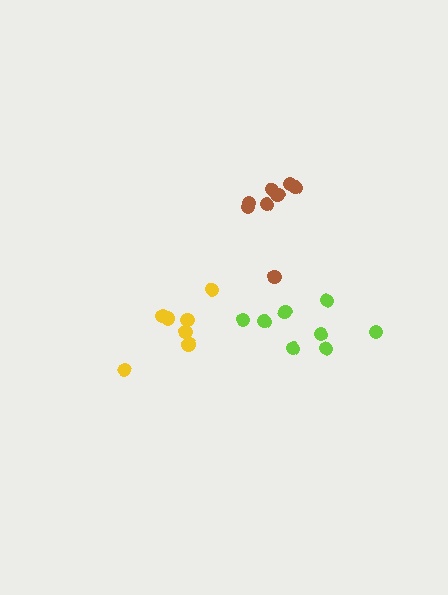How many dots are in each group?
Group 1: 8 dots, Group 2: 8 dots, Group 3: 7 dots (23 total).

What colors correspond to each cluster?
The clusters are colored: brown, lime, yellow.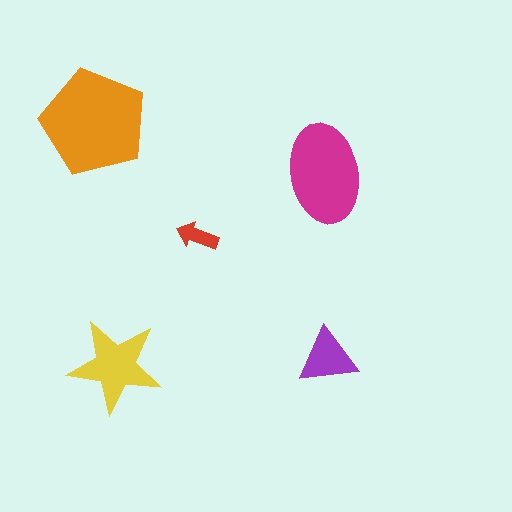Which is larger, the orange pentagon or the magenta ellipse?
The orange pentagon.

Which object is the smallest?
The red arrow.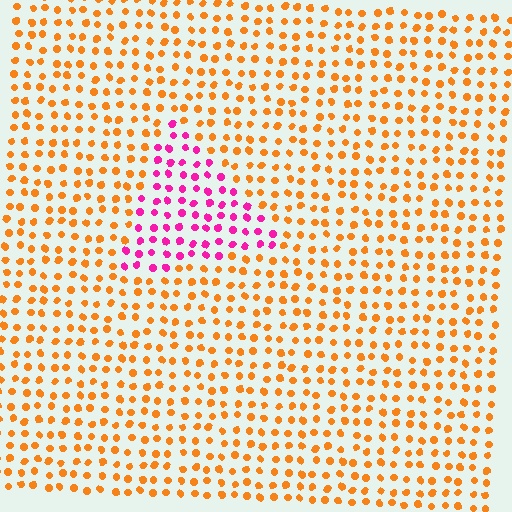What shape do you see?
I see a triangle.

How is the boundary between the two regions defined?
The boundary is defined purely by a slight shift in hue (about 68 degrees). Spacing, size, and orientation are identical on both sides.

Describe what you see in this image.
The image is filled with small orange elements in a uniform arrangement. A triangle-shaped region is visible where the elements are tinted to a slightly different hue, forming a subtle color boundary.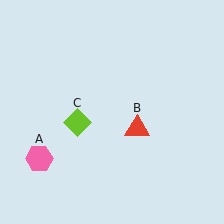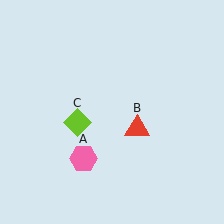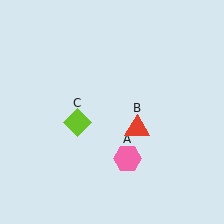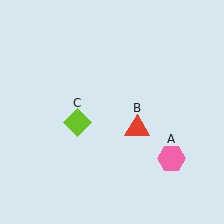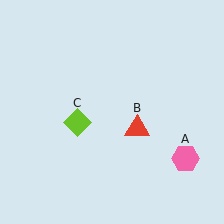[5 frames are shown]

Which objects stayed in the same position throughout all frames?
Red triangle (object B) and lime diamond (object C) remained stationary.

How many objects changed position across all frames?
1 object changed position: pink hexagon (object A).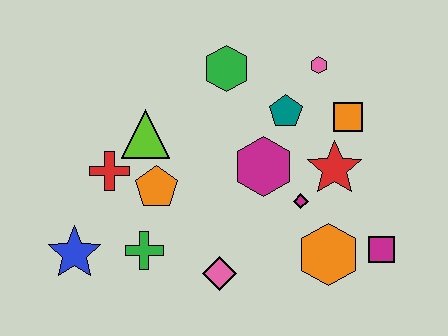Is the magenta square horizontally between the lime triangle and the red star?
No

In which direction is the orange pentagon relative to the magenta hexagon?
The orange pentagon is to the left of the magenta hexagon.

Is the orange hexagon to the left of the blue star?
No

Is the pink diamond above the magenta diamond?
No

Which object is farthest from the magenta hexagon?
The blue star is farthest from the magenta hexagon.